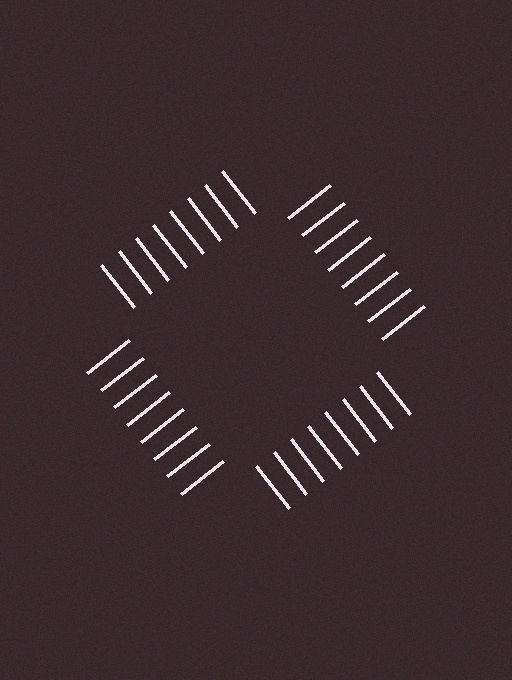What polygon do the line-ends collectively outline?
An illusory square — the line segments terminate on its edges but no continuous stroke is drawn.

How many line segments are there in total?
32 — 8 along each of the 4 edges.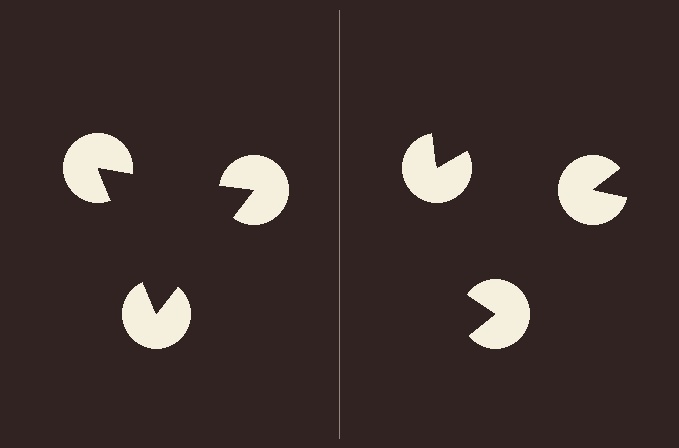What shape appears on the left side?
An illusory triangle.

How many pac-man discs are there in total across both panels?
6 — 3 on each side.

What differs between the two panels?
The pac-man discs are positioned identically on both sides; only the wedge orientations differ. On the left they align to a triangle; on the right they are misaligned.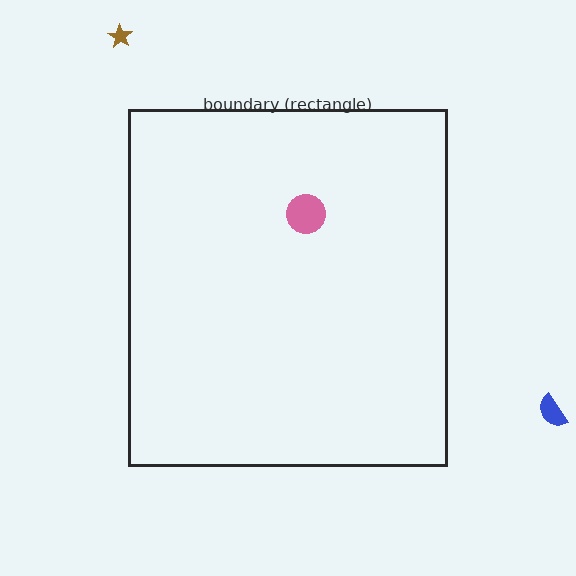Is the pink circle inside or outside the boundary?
Inside.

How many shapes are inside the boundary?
1 inside, 2 outside.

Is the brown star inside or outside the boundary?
Outside.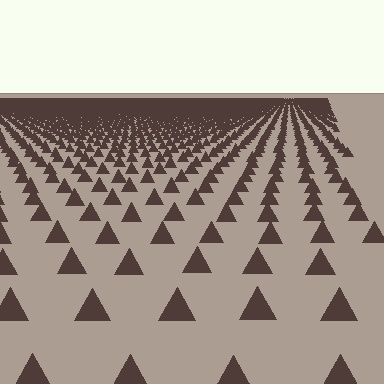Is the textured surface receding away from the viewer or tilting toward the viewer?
The surface is receding away from the viewer. Texture elements get smaller and denser toward the top.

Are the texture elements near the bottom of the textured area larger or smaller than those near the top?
Larger. Near the bottom, elements are closer to the viewer and appear at a bigger on-screen size.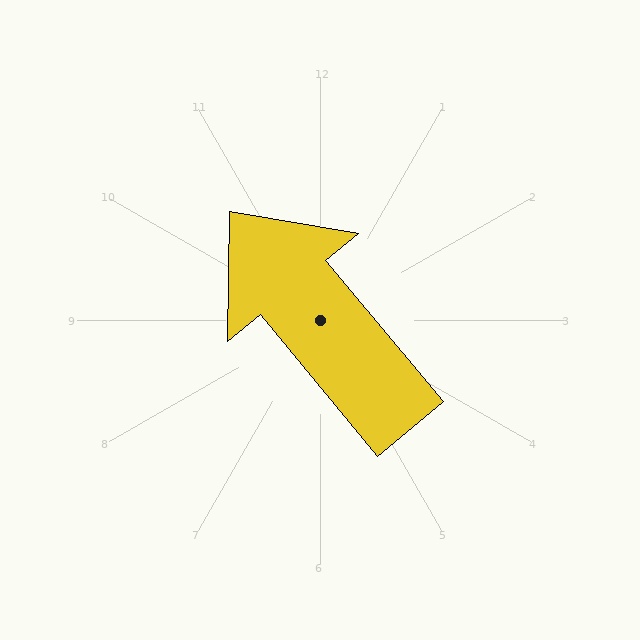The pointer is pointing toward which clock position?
Roughly 11 o'clock.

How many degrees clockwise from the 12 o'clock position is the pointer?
Approximately 320 degrees.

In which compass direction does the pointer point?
Northwest.